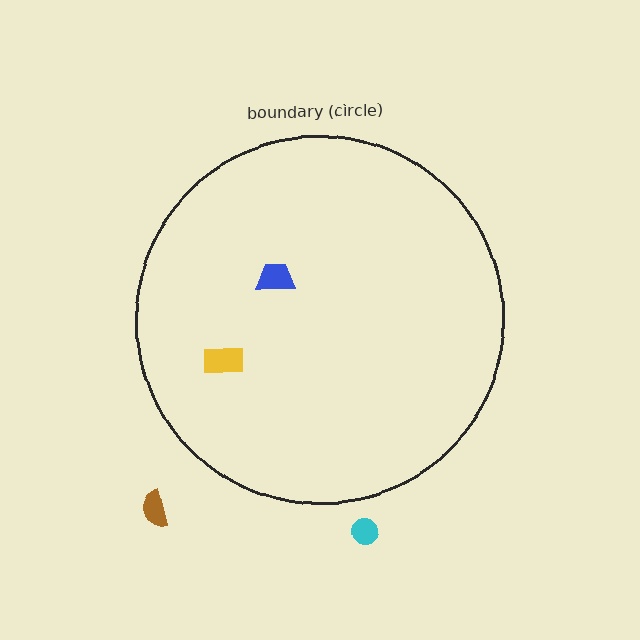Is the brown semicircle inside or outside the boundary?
Outside.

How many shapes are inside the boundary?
2 inside, 2 outside.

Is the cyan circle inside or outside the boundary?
Outside.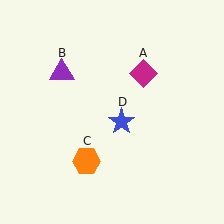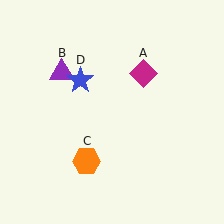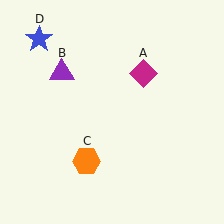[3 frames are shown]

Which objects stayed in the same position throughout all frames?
Magenta diamond (object A) and purple triangle (object B) and orange hexagon (object C) remained stationary.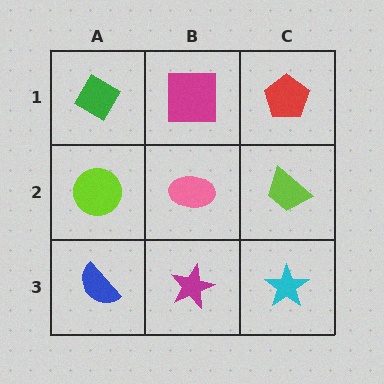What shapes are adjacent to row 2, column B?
A magenta square (row 1, column B), a magenta star (row 3, column B), a lime circle (row 2, column A), a lime trapezoid (row 2, column C).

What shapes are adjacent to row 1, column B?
A pink ellipse (row 2, column B), a green diamond (row 1, column A), a red pentagon (row 1, column C).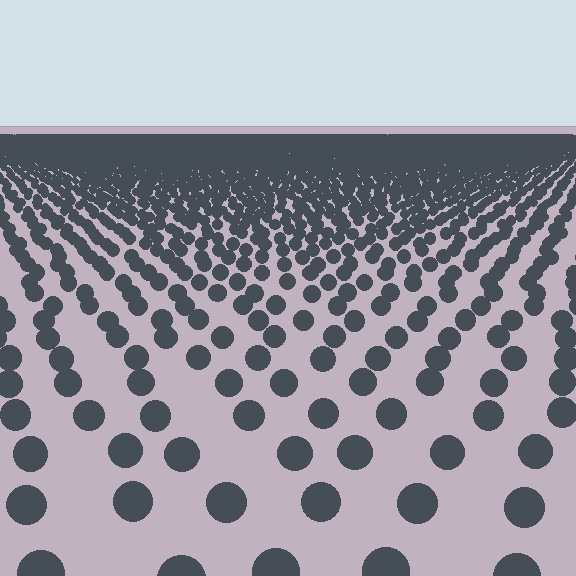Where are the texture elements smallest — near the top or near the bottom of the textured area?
Near the top.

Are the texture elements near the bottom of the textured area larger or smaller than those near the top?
Larger. Near the bottom, elements are closer to the viewer and appear at a bigger on-screen size.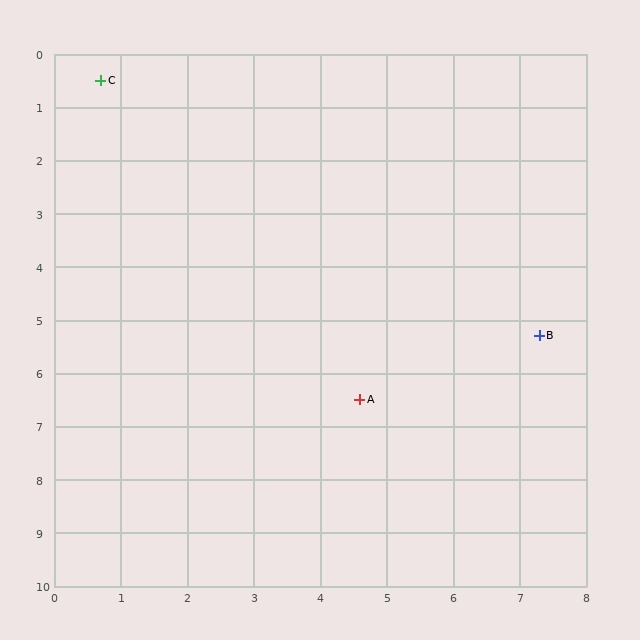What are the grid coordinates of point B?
Point B is at approximately (7.3, 5.3).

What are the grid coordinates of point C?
Point C is at approximately (0.7, 0.5).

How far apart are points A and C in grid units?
Points A and C are about 7.2 grid units apart.